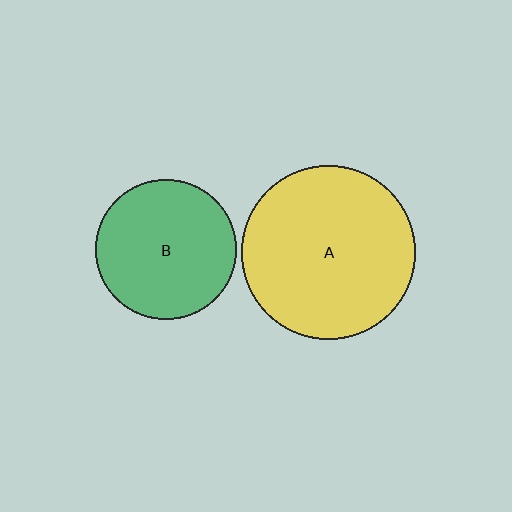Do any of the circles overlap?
No, none of the circles overlap.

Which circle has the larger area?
Circle A (yellow).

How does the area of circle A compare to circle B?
Approximately 1.5 times.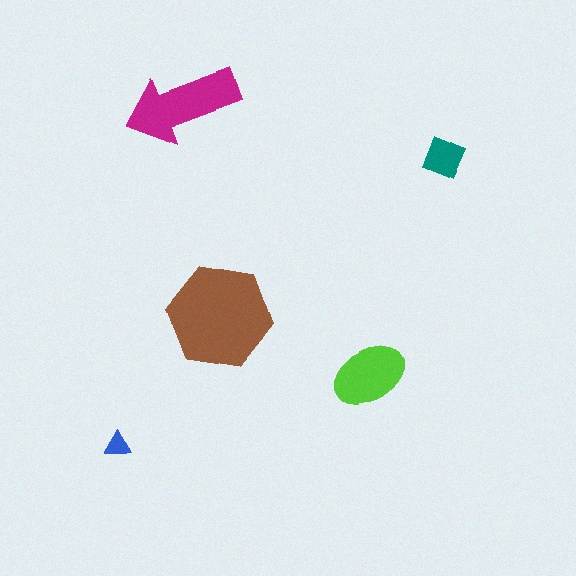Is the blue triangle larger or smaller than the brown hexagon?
Smaller.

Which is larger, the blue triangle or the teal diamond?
The teal diamond.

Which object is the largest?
The brown hexagon.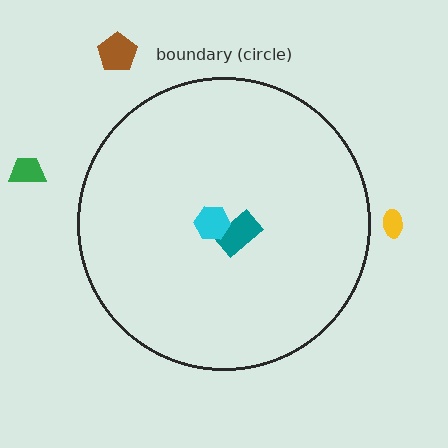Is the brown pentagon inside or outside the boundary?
Outside.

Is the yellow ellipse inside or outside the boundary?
Outside.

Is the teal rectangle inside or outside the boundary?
Inside.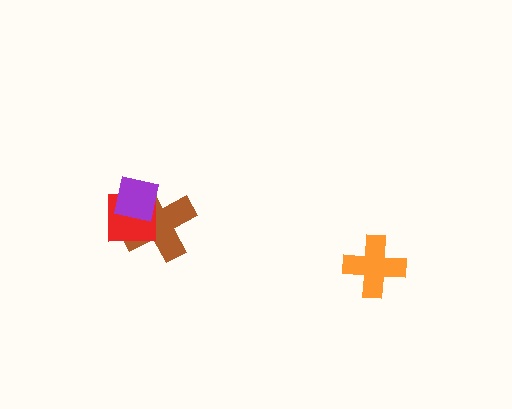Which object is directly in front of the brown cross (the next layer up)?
The red square is directly in front of the brown cross.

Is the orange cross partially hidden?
No, no other shape covers it.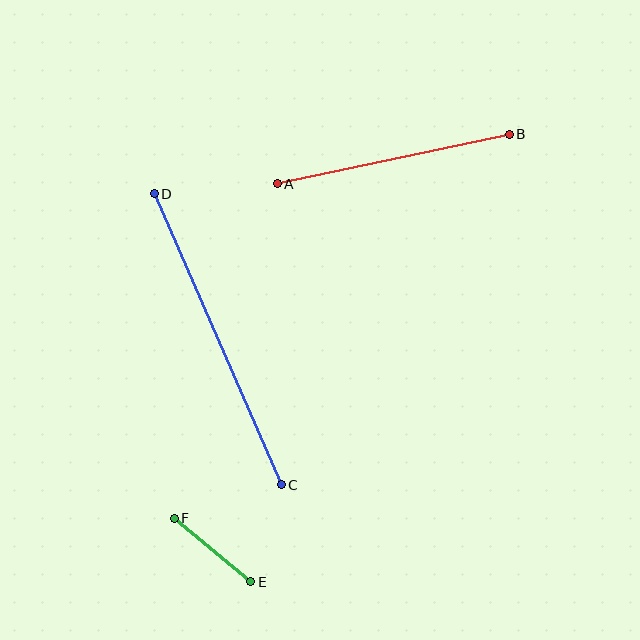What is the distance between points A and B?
The distance is approximately 237 pixels.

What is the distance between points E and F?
The distance is approximately 99 pixels.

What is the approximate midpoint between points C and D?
The midpoint is at approximately (218, 339) pixels.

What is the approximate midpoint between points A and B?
The midpoint is at approximately (393, 159) pixels.